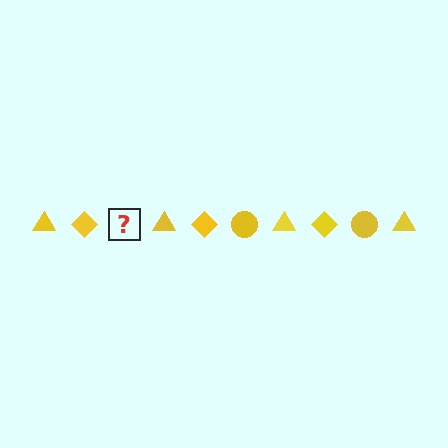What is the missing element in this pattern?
The missing element is a yellow circle.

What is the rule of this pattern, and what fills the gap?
The rule is that the pattern cycles through triangle, diamond, circle shapes in yellow. The gap should be filled with a yellow circle.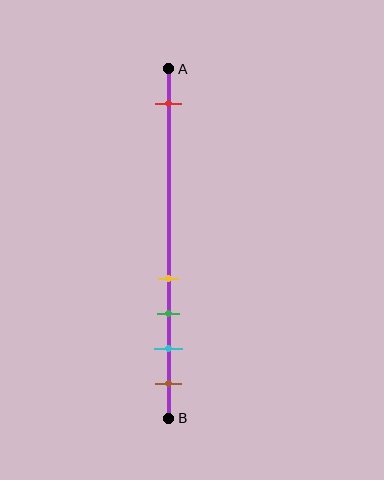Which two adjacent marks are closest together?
The yellow and green marks are the closest adjacent pair.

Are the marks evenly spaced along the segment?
No, the marks are not evenly spaced.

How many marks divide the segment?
There are 5 marks dividing the segment.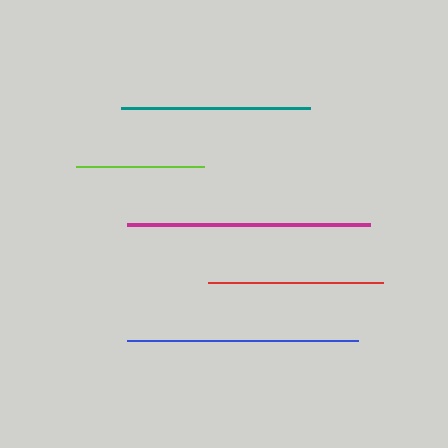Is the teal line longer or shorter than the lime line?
The teal line is longer than the lime line.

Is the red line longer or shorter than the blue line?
The blue line is longer than the red line.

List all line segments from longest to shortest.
From longest to shortest: magenta, blue, teal, red, lime.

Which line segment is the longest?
The magenta line is the longest at approximately 243 pixels.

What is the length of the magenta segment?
The magenta segment is approximately 243 pixels long.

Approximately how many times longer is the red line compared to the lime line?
The red line is approximately 1.4 times the length of the lime line.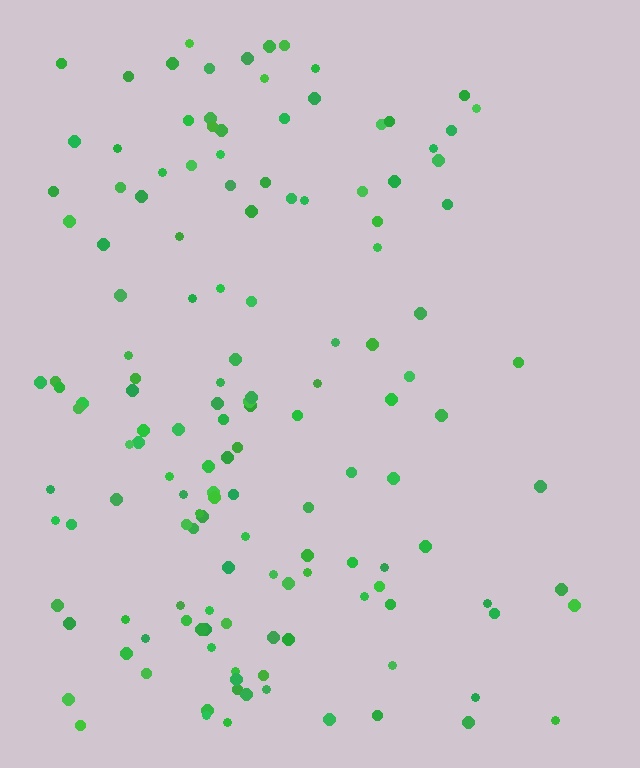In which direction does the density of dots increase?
From right to left, with the left side densest.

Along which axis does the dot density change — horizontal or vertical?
Horizontal.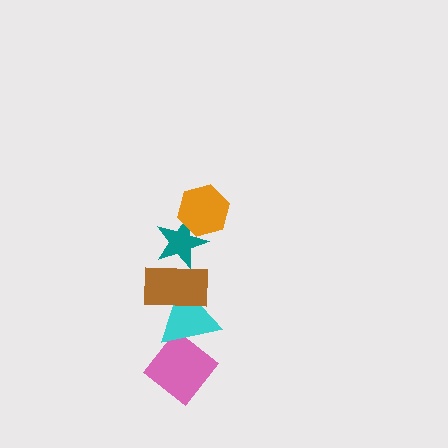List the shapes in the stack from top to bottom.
From top to bottom: the orange hexagon, the teal star, the brown rectangle, the cyan triangle, the pink diamond.